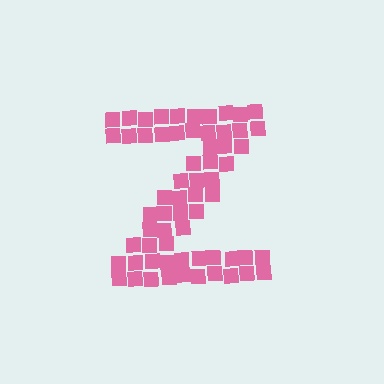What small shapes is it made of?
It is made of small squares.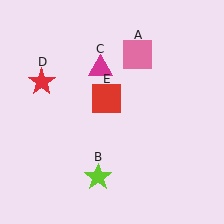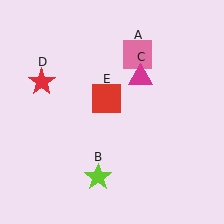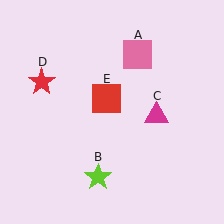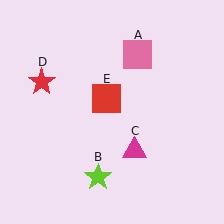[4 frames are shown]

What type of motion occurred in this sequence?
The magenta triangle (object C) rotated clockwise around the center of the scene.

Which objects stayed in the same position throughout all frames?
Pink square (object A) and lime star (object B) and red star (object D) and red square (object E) remained stationary.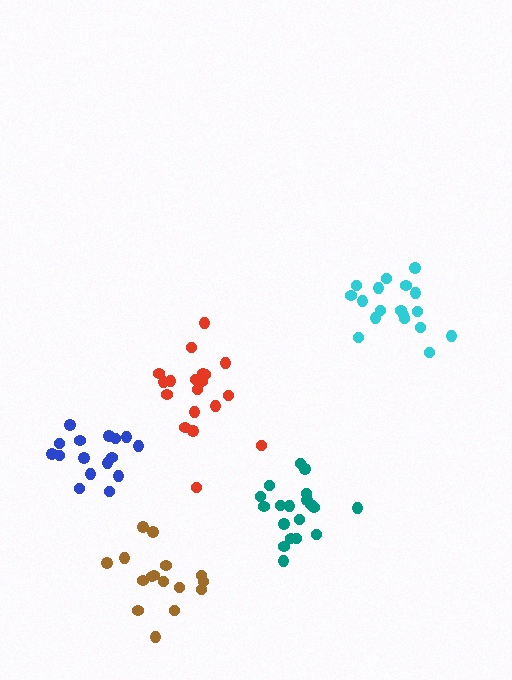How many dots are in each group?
Group 1: 19 dots, Group 2: 16 dots, Group 3: 16 dots, Group 4: 19 dots, Group 5: 18 dots (88 total).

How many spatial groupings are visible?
There are 5 spatial groupings.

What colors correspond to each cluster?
The clusters are colored: red, blue, brown, teal, cyan.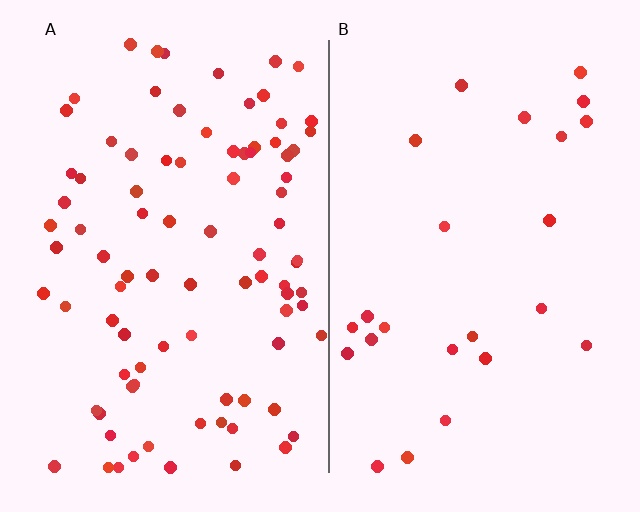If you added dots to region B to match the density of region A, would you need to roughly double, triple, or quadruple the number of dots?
Approximately quadruple.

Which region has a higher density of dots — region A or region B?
A (the left).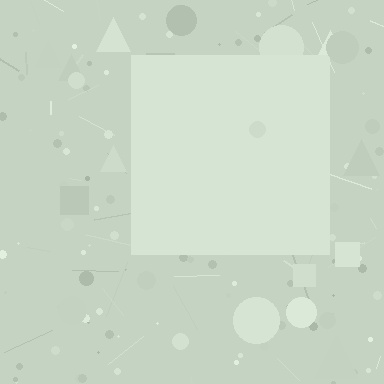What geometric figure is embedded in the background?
A square is embedded in the background.